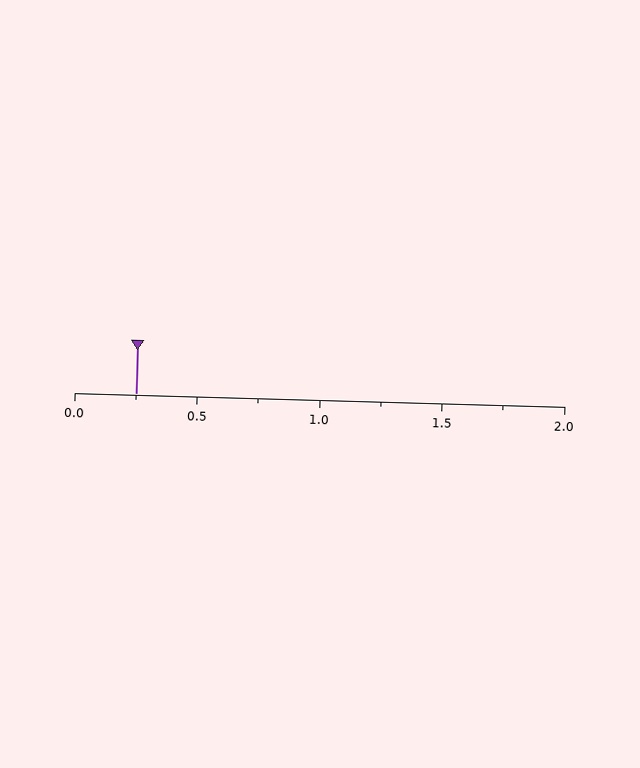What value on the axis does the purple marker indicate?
The marker indicates approximately 0.25.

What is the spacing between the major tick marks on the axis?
The major ticks are spaced 0.5 apart.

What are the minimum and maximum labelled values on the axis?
The axis runs from 0.0 to 2.0.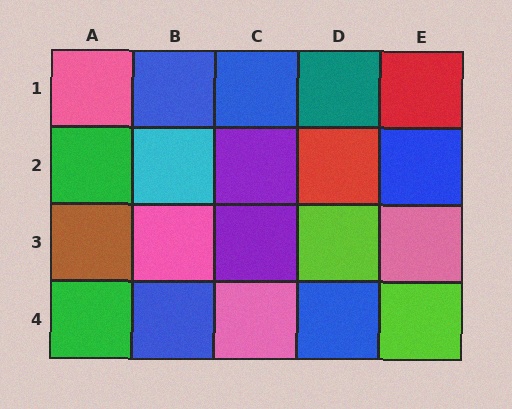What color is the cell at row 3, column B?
Pink.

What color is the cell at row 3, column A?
Brown.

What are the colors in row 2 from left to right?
Green, cyan, purple, red, blue.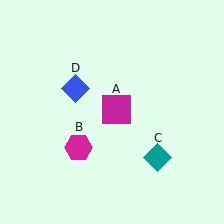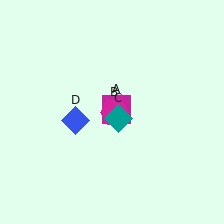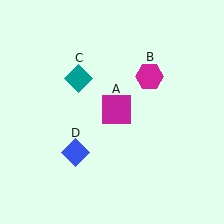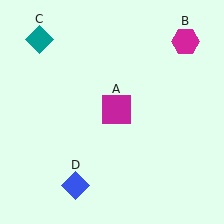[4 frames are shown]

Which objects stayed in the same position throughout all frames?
Magenta square (object A) remained stationary.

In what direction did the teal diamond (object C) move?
The teal diamond (object C) moved up and to the left.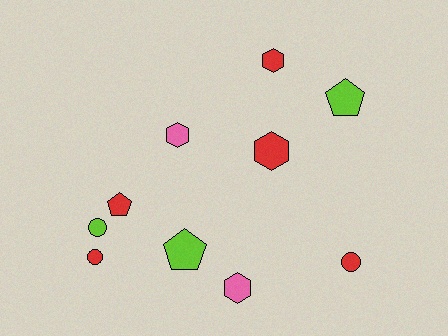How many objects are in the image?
There are 10 objects.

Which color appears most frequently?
Red, with 5 objects.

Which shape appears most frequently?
Hexagon, with 4 objects.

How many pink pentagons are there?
There are no pink pentagons.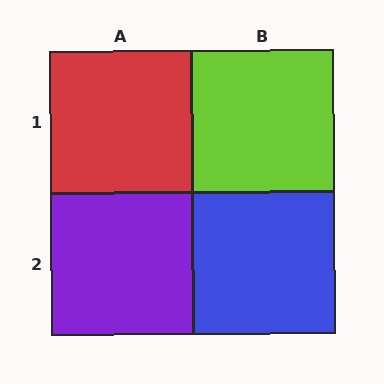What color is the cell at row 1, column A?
Red.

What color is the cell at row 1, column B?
Lime.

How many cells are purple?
1 cell is purple.